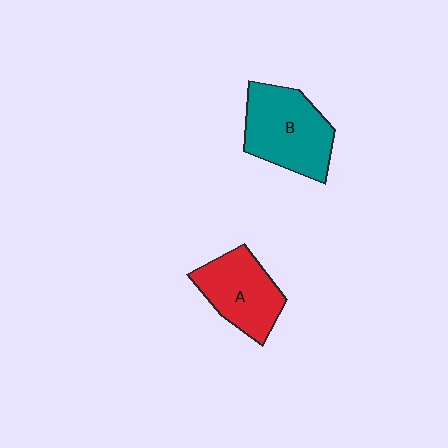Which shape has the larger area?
Shape B (teal).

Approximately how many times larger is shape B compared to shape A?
Approximately 1.2 times.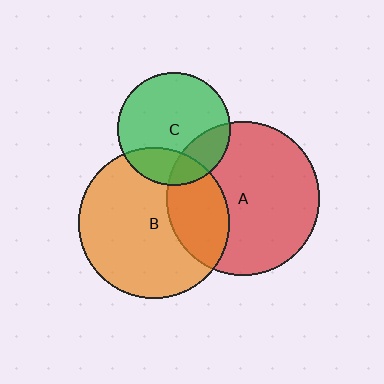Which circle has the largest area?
Circle A (red).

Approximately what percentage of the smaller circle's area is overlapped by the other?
Approximately 30%.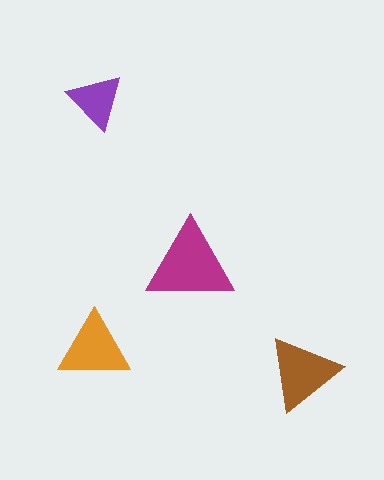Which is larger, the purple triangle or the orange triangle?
The orange one.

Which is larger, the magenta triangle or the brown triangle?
The magenta one.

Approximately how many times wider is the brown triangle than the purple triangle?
About 1.5 times wider.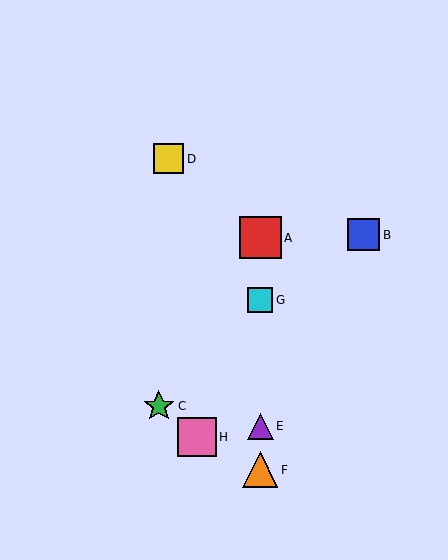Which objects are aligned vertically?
Objects A, E, F, G are aligned vertically.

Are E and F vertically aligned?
Yes, both are at x≈260.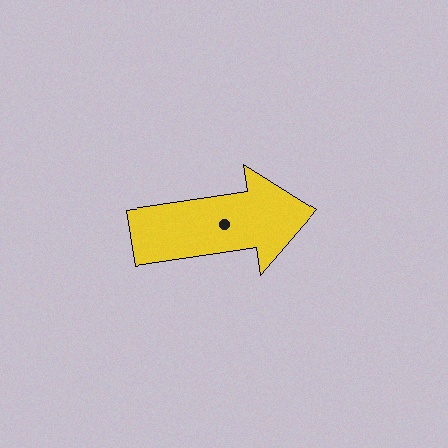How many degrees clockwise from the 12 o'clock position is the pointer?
Approximately 82 degrees.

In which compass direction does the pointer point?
East.